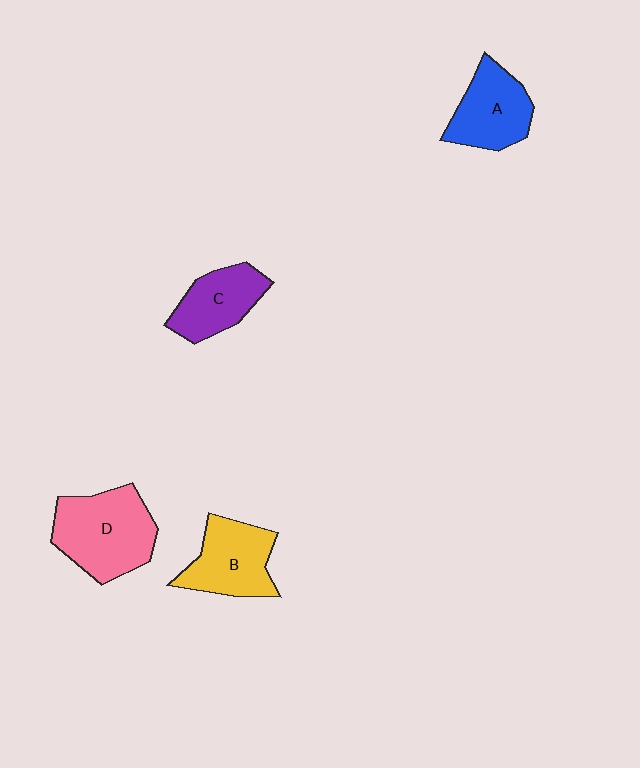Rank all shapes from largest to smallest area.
From largest to smallest: D (pink), B (yellow), A (blue), C (purple).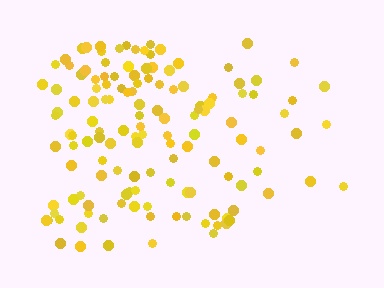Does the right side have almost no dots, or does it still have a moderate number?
Still a moderate number, just noticeably fewer than the left.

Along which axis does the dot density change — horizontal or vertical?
Horizontal.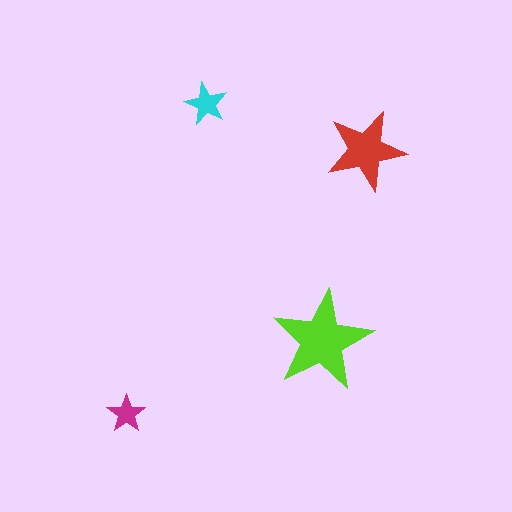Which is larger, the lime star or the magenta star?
The lime one.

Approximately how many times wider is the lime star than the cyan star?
About 2.5 times wider.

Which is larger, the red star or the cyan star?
The red one.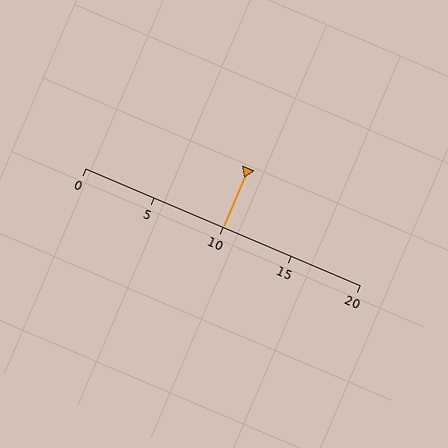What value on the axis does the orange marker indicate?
The marker indicates approximately 10.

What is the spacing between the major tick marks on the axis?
The major ticks are spaced 5 apart.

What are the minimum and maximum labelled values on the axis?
The axis runs from 0 to 20.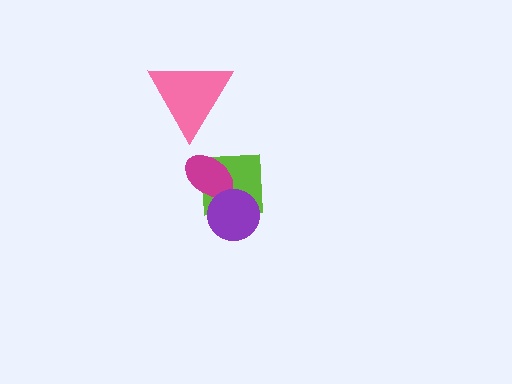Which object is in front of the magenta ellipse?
The purple circle is in front of the magenta ellipse.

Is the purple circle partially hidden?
No, no other shape covers it.